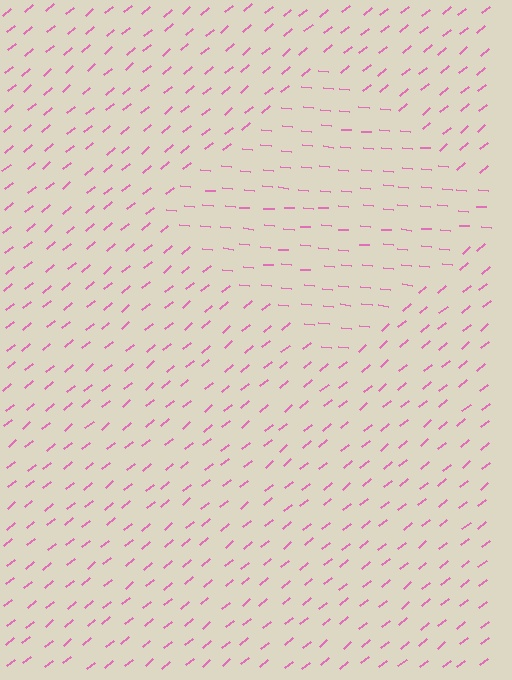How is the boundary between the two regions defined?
The boundary is defined purely by a change in line orientation (approximately 45 degrees difference). All lines are the same color and thickness.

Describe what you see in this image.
The image is filled with small pink line segments. A diamond region in the image has lines oriented differently from the surrounding lines, creating a visible texture boundary.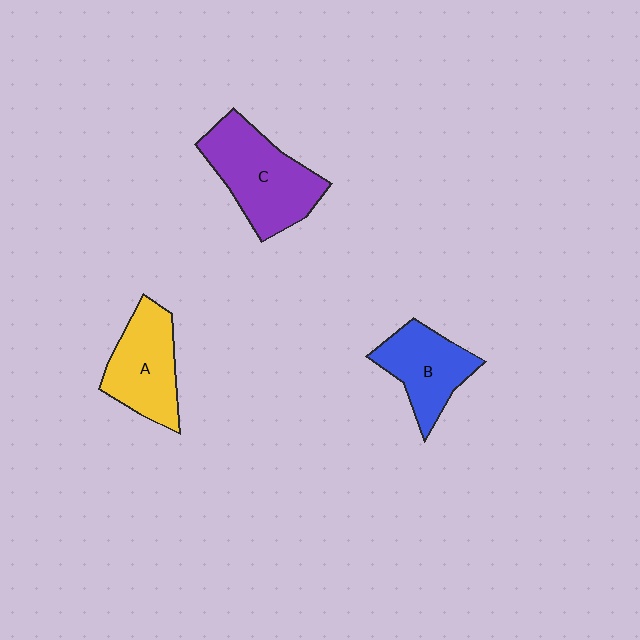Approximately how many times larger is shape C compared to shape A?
Approximately 1.3 times.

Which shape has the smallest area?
Shape B (blue).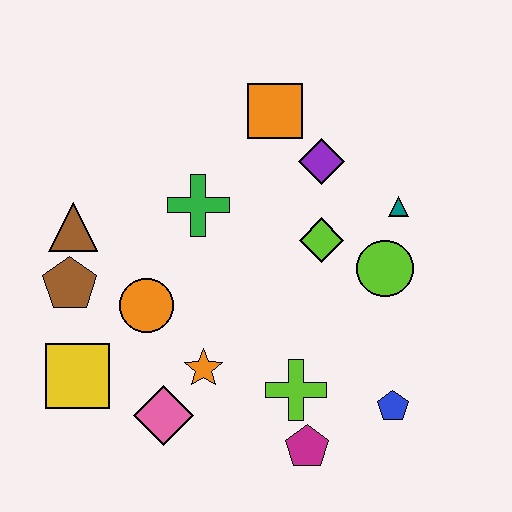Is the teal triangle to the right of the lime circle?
Yes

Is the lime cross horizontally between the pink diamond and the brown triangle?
No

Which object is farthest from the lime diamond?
The yellow square is farthest from the lime diamond.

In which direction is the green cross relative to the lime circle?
The green cross is to the left of the lime circle.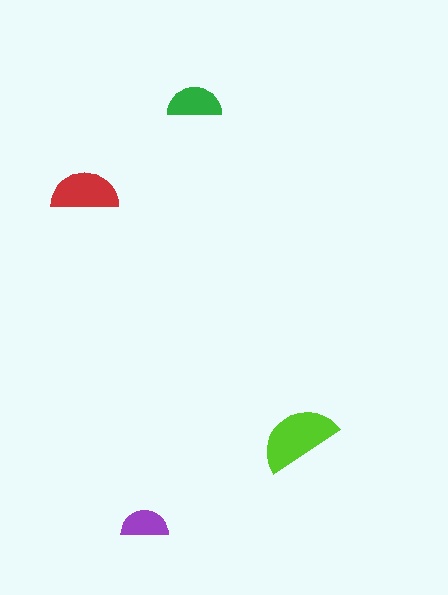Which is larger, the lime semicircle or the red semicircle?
The lime one.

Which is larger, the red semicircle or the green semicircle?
The red one.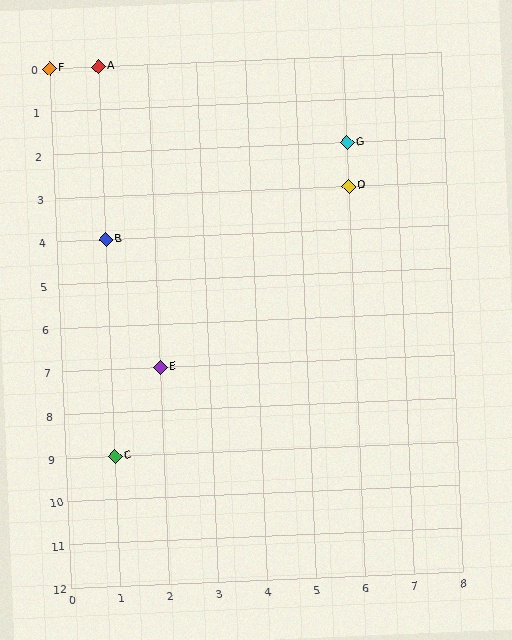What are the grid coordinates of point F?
Point F is at grid coordinates (0, 0).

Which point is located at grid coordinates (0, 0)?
Point F is at (0, 0).